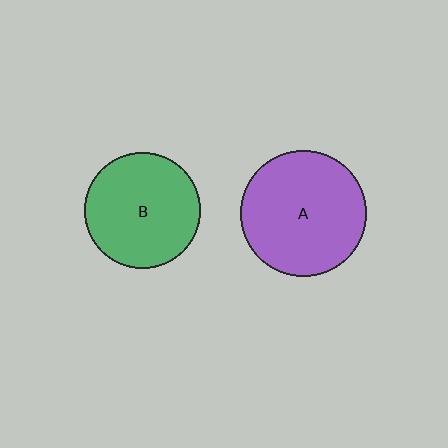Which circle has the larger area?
Circle A (purple).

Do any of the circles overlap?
No, none of the circles overlap.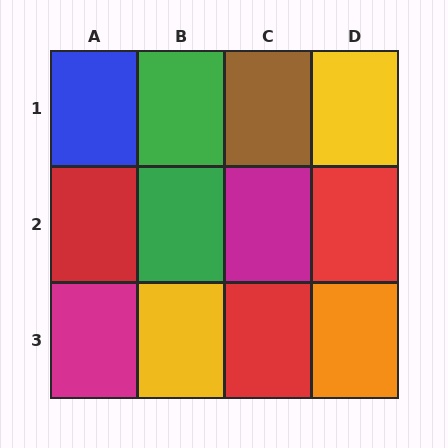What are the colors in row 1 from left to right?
Blue, green, brown, yellow.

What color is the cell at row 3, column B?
Yellow.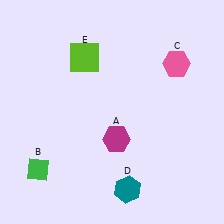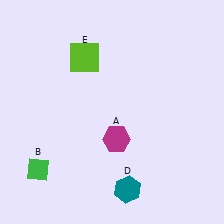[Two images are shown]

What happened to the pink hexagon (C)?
The pink hexagon (C) was removed in Image 2. It was in the top-right area of Image 1.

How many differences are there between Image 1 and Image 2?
There is 1 difference between the two images.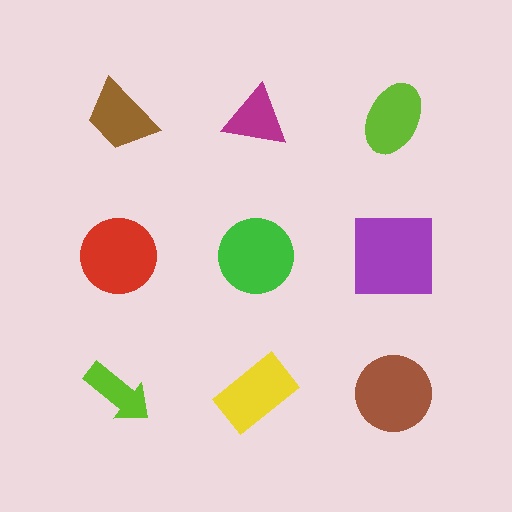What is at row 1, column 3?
A lime ellipse.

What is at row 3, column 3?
A brown circle.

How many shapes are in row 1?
3 shapes.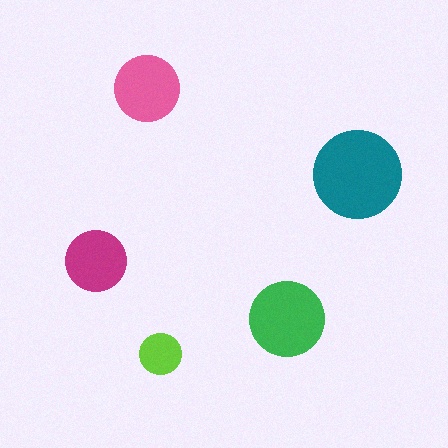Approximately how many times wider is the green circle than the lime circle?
About 2 times wider.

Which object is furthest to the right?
The teal circle is rightmost.